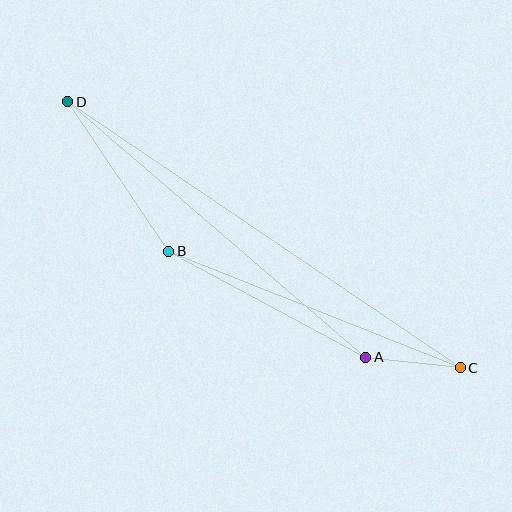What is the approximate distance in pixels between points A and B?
The distance between A and B is approximately 224 pixels.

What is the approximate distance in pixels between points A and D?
The distance between A and D is approximately 392 pixels.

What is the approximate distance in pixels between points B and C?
The distance between B and C is approximately 314 pixels.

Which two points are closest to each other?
Points A and C are closest to each other.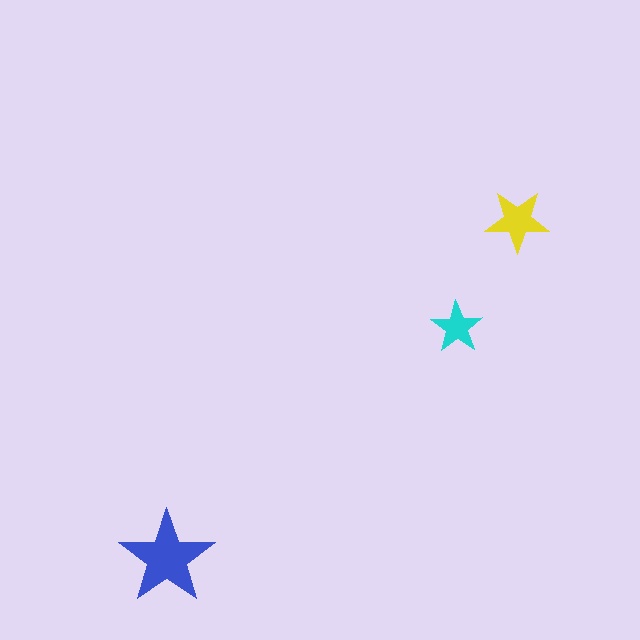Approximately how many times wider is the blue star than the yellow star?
About 1.5 times wider.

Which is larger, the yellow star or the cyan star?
The yellow one.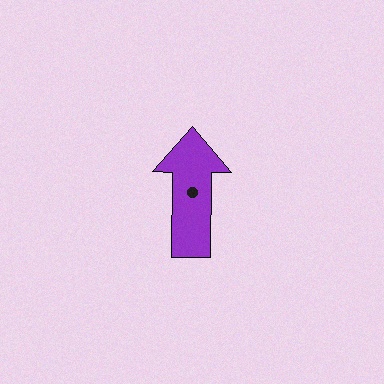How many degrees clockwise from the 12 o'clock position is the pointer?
Approximately 1 degrees.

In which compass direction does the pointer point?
North.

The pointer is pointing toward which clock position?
Roughly 12 o'clock.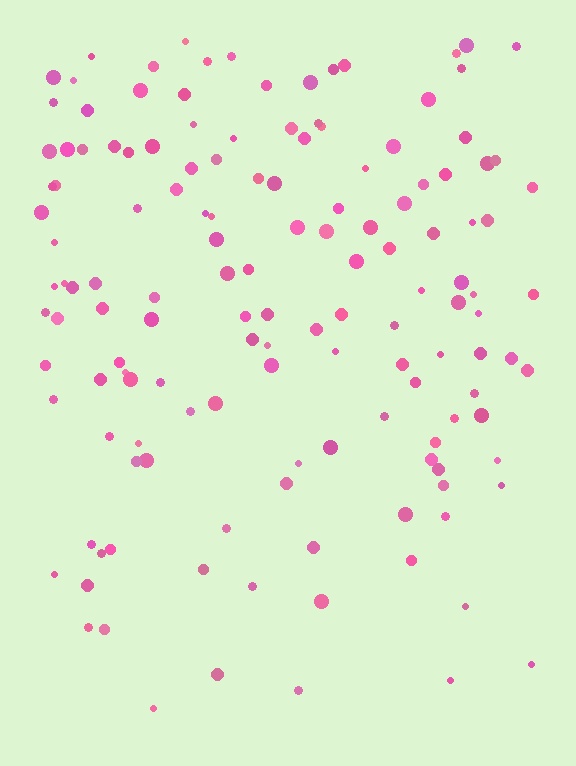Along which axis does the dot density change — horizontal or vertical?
Vertical.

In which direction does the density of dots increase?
From bottom to top, with the top side densest.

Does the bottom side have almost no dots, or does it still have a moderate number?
Still a moderate number, just noticeably fewer than the top.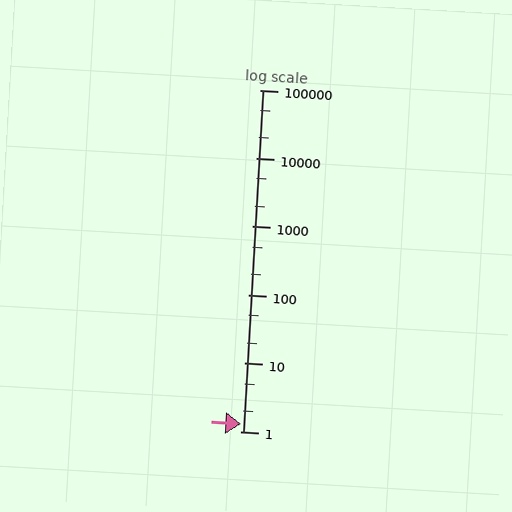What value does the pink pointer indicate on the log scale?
The pointer indicates approximately 1.3.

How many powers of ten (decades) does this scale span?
The scale spans 5 decades, from 1 to 100000.